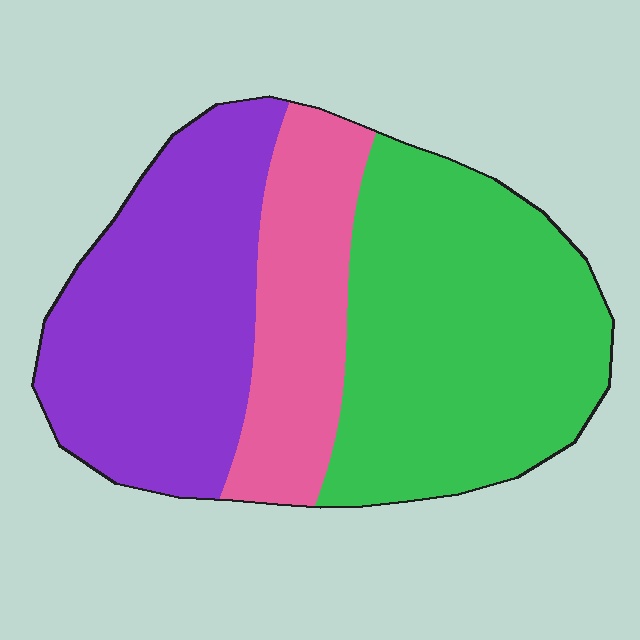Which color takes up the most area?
Green, at roughly 45%.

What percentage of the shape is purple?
Purple takes up about three eighths (3/8) of the shape.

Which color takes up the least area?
Pink, at roughly 20%.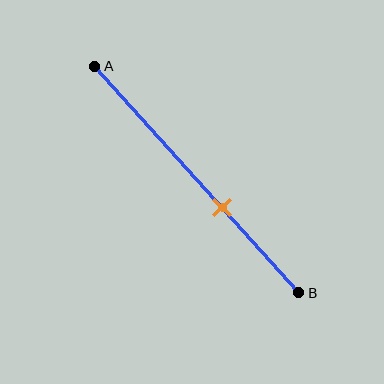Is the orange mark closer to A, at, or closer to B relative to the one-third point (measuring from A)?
The orange mark is closer to point B than the one-third point of segment AB.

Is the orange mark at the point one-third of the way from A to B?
No, the mark is at about 60% from A, not at the 33% one-third point.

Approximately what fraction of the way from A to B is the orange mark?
The orange mark is approximately 60% of the way from A to B.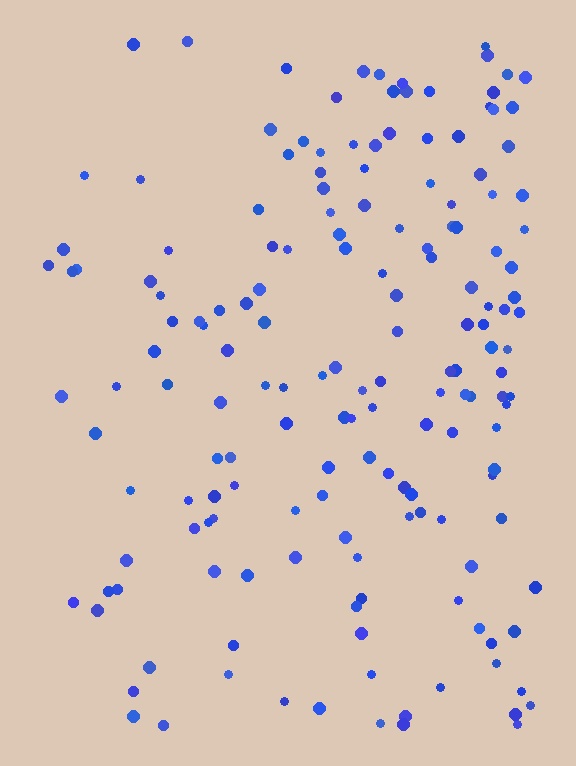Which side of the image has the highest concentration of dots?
The right.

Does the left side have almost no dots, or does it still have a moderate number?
Still a moderate number, just noticeably fewer than the right.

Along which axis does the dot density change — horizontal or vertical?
Horizontal.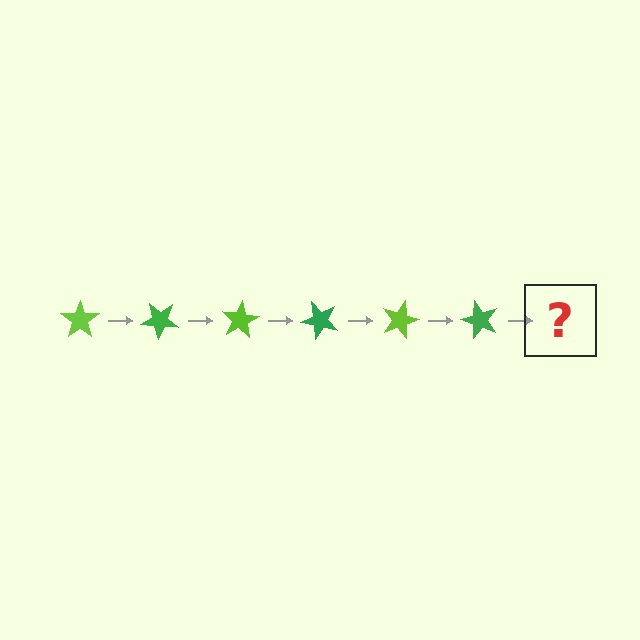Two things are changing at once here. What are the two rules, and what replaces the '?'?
The two rules are that it rotates 40 degrees each step and the color cycles through lime and green. The '?' should be a lime star, rotated 240 degrees from the start.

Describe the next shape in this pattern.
It should be a lime star, rotated 240 degrees from the start.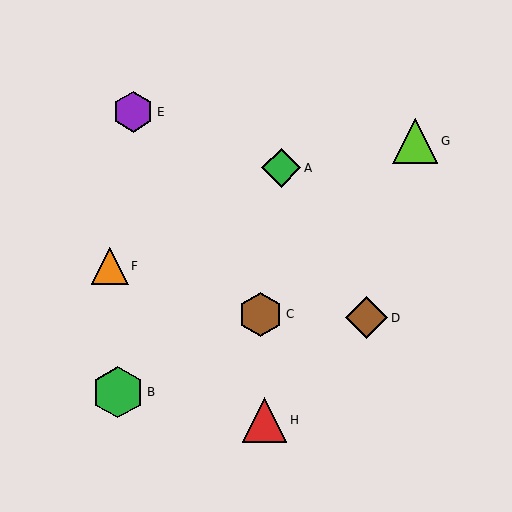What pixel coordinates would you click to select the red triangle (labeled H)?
Click at (265, 420) to select the red triangle H.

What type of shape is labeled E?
Shape E is a purple hexagon.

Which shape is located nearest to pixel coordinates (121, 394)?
The green hexagon (labeled B) at (118, 392) is nearest to that location.